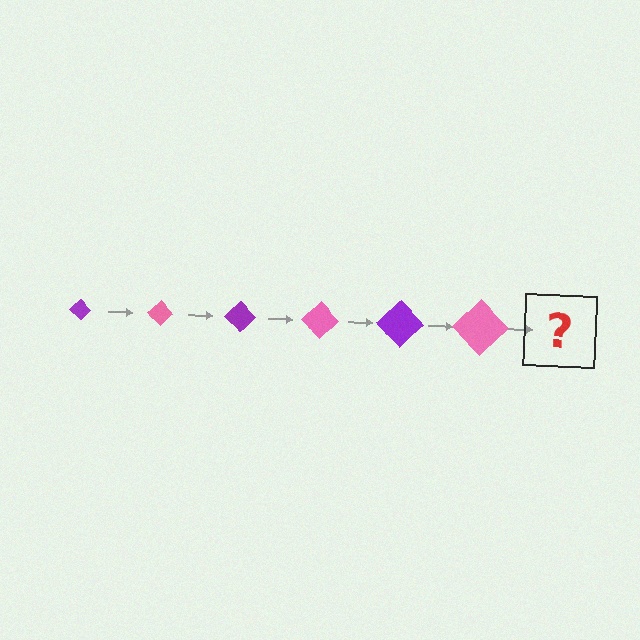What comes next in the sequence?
The next element should be a purple diamond, larger than the previous one.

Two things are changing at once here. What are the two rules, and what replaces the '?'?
The two rules are that the diamond grows larger each step and the color cycles through purple and pink. The '?' should be a purple diamond, larger than the previous one.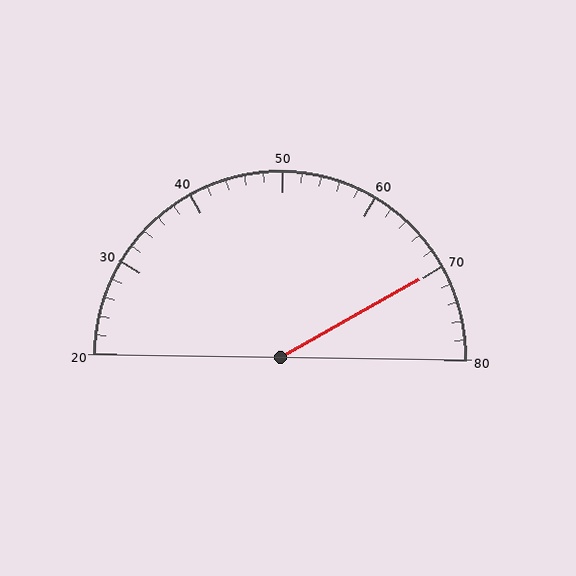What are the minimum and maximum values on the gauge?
The gauge ranges from 20 to 80.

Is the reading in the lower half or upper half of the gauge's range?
The reading is in the upper half of the range (20 to 80).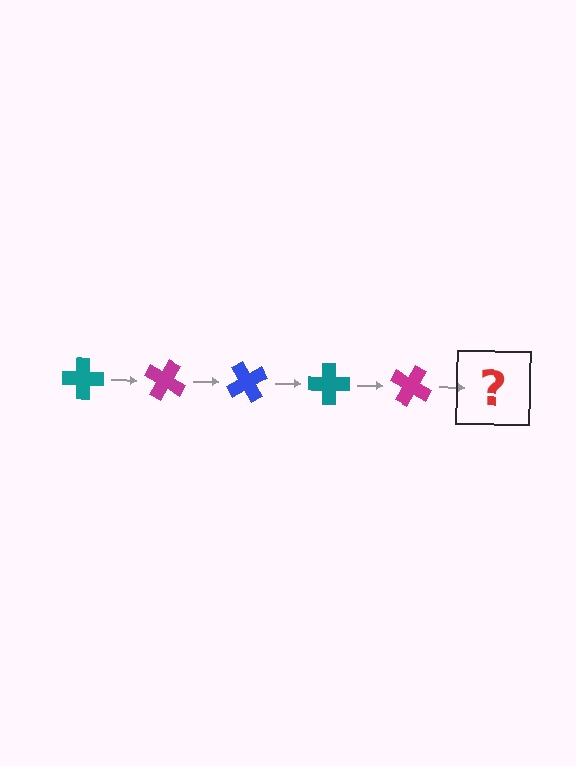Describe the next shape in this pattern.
It should be a blue cross, rotated 150 degrees from the start.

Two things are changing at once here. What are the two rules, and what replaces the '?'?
The two rules are that it rotates 30 degrees each step and the color cycles through teal, magenta, and blue. The '?' should be a blue cross, rotated 150 degrees from the start.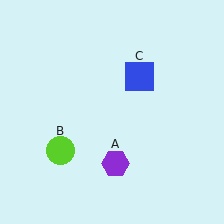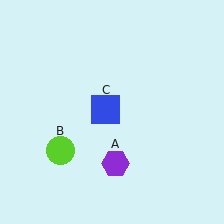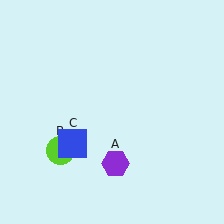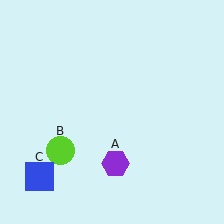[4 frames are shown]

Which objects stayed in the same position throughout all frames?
Purple hexagon (object A) and lime circle (object B) remained stationary.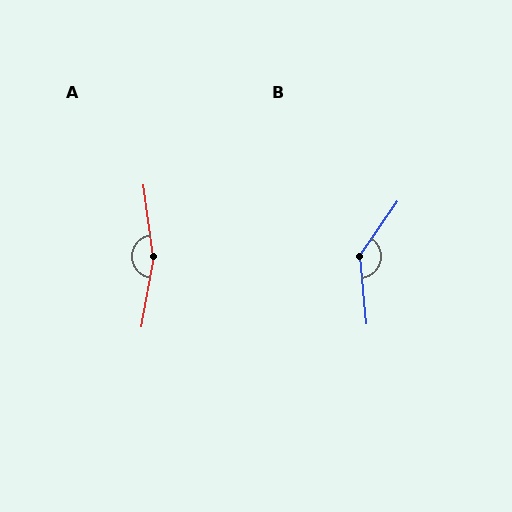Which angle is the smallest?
B, at approximately 140 degrees.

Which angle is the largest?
A, at approximately 163 degrees.